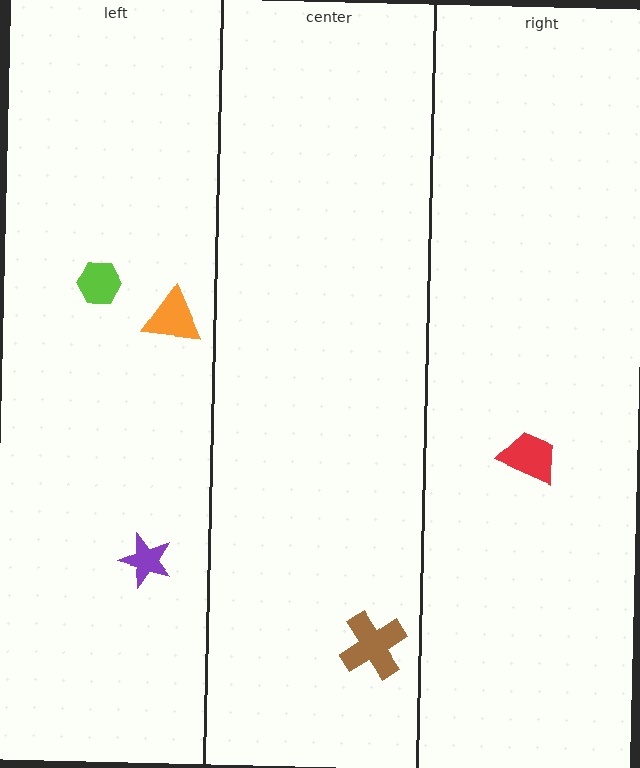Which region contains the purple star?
The left region.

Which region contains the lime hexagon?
The left region.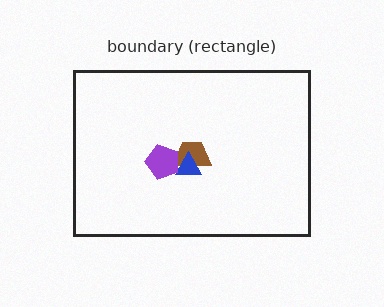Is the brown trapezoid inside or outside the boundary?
Inside.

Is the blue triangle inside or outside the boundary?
Inside.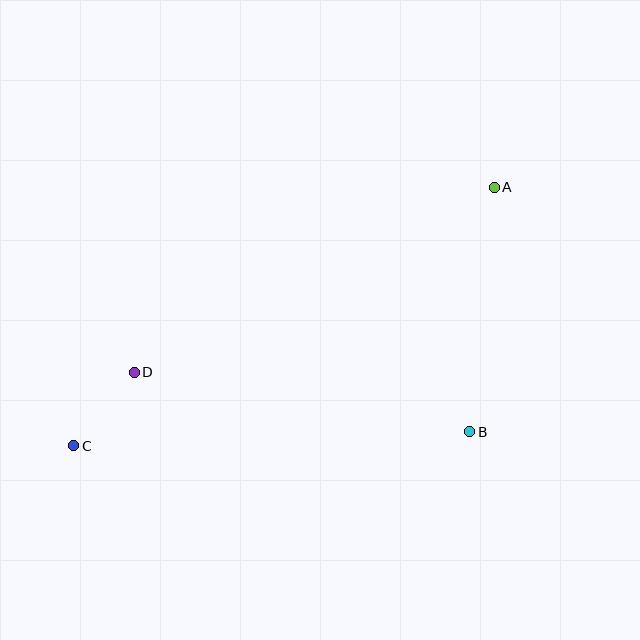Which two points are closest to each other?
Points C and D are closest to each other.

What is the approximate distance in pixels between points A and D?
The distance between A and D is approximately 405 pixels.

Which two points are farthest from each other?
Points A and C are farthest from each other.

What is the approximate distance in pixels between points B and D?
The distance between B and D is approximately 340 pixels.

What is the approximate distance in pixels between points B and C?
The distance between B and C is approximately 396 pixels.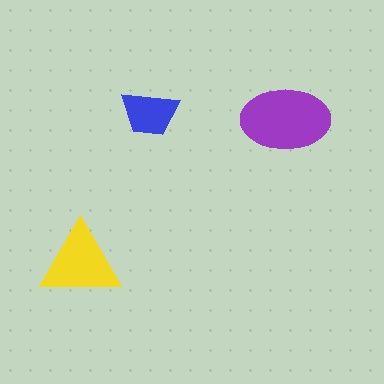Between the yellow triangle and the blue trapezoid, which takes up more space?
The yellow triangle.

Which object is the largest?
The purple ellipse.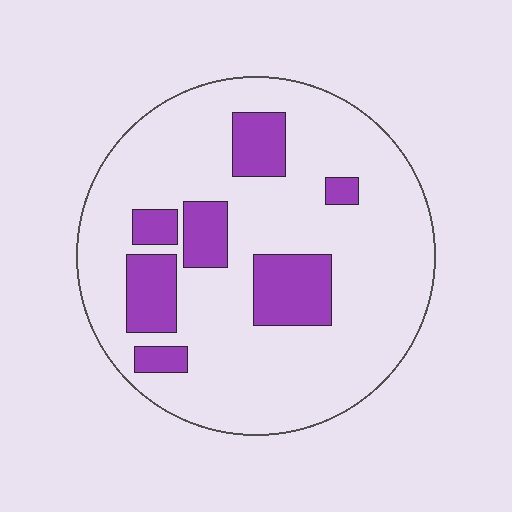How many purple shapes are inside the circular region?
7.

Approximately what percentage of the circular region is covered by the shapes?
Approximately 20%.